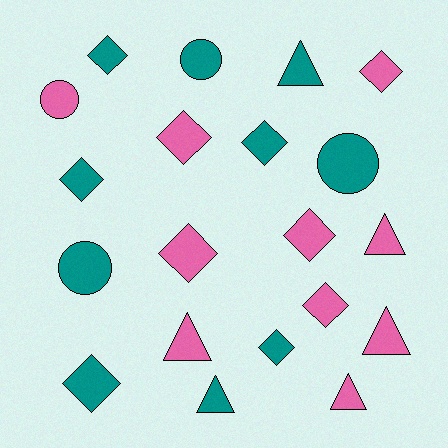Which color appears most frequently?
Teal, with 10 objects.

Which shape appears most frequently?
Diamond, with 10 objects.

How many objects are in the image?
There are 20 objects.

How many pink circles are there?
There is 1 pink circle.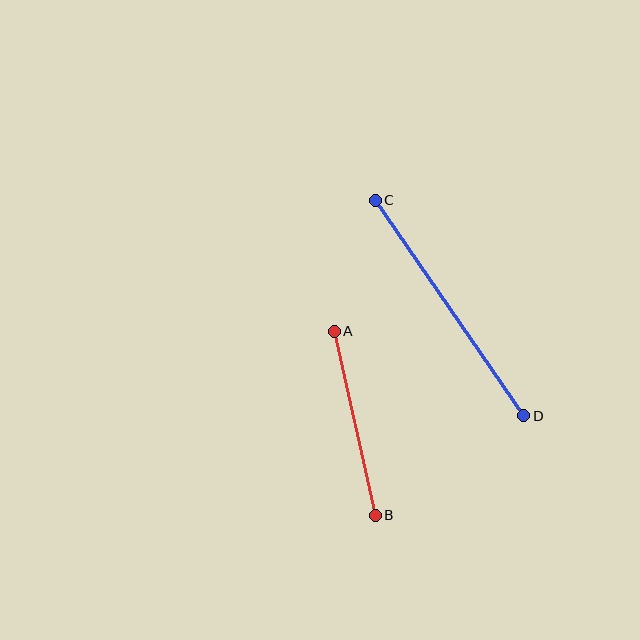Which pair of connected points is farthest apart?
Points C and D are farthest apart.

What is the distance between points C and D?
The distance is approximately 262 pixels.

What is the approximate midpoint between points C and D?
The midpoint is at approximately (449, 308) pixels.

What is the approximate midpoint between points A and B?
The midpoint is at approximately (355, 423) pixels.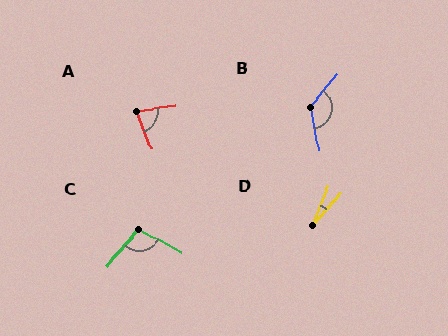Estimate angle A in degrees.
Approximately 75 degrees.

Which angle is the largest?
B, at approximately 130 degrees.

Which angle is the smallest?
D, at approximately 20 degrees.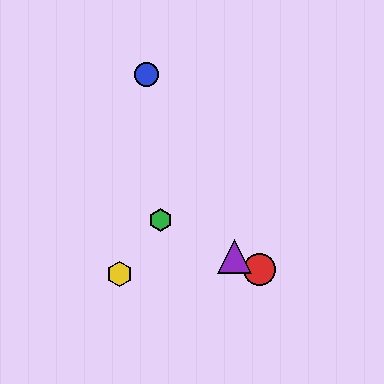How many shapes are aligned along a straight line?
3 shapes (the red circle, the green hexagon, the purple triangle) are aligned along a straight line.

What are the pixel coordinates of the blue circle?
The blue circle is at (147, 74).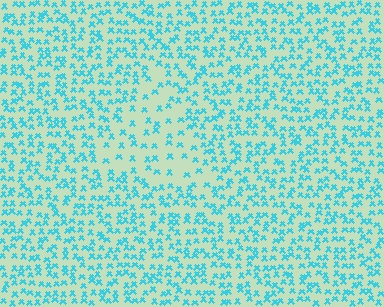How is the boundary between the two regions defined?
The boundary is defined by a change in element density (approximately 2.1x ratio). All elements are the same color, size, and shape.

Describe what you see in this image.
The image contains small cyan elements arranged at two different densities. A triangle-shaped region is visible where the elements are less densely packed than the surrounding area.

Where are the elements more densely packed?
The elements are more densely packed outside the triangle boundary.